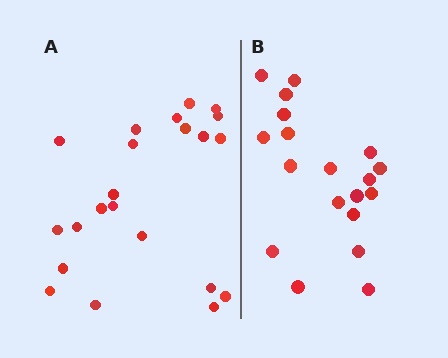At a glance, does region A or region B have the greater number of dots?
Region A (the left region) has more dots.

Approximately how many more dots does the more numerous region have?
Region A has just a few more — roughly 2 or 3 more dots than region B.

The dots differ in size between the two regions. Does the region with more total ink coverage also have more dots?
No. Region B has more total ink coverage because its dots are larger, but region A actually contains more individual dots. Total area can be misleading — the number of items is what matters here.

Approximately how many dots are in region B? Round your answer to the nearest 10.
About 20 dots. (The exact count is 19, which rounds to 20.)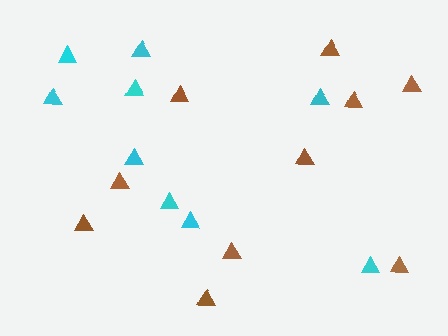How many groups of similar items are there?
There are 2 groups: one group of brown triangles (10) and one group of cyan triangles (9).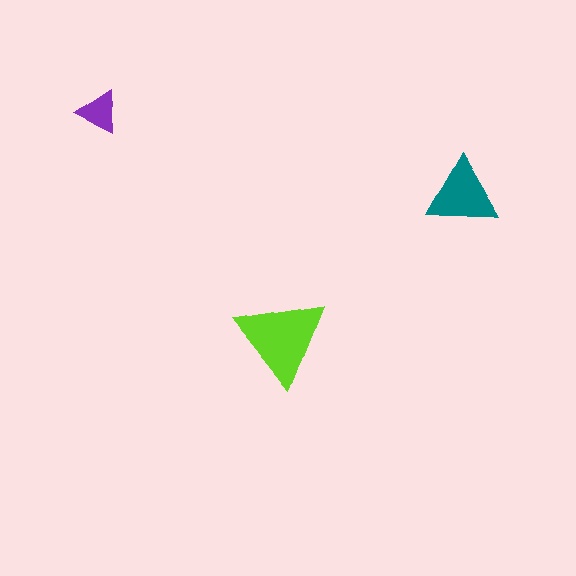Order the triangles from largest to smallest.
the lime one, the teal one, the purple one.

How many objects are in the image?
There are 3 objects in the image.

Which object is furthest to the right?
The teal triangle is rightmost.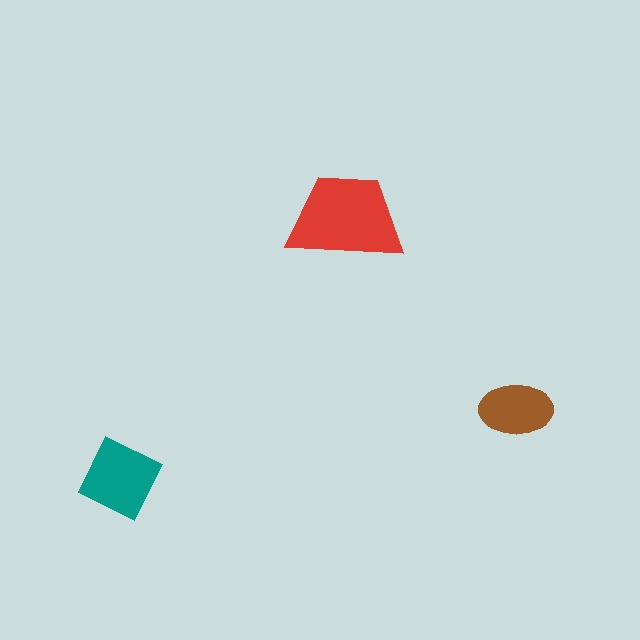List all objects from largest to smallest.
The red trapezoid, the teal diamond, the brown ellipse.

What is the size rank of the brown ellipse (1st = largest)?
3rd.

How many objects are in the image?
There are 3 objects in the image.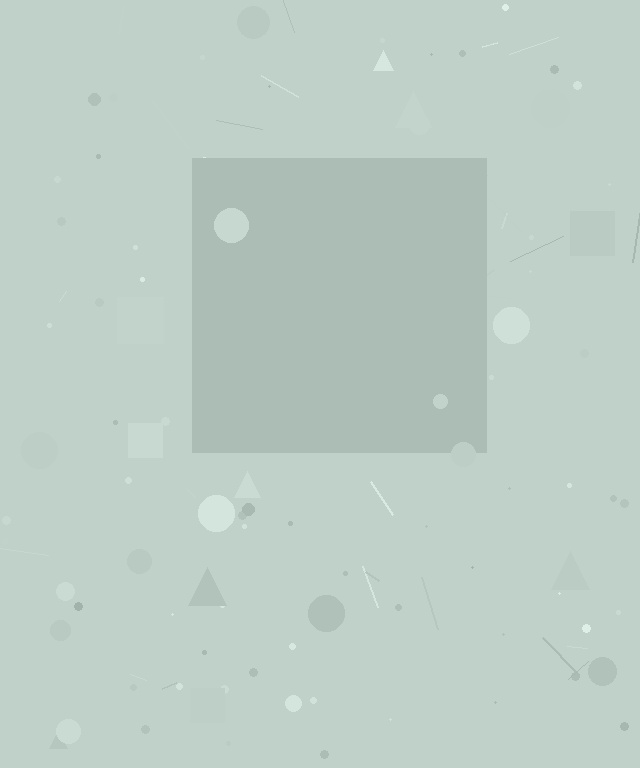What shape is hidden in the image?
A square is hidden in the image.